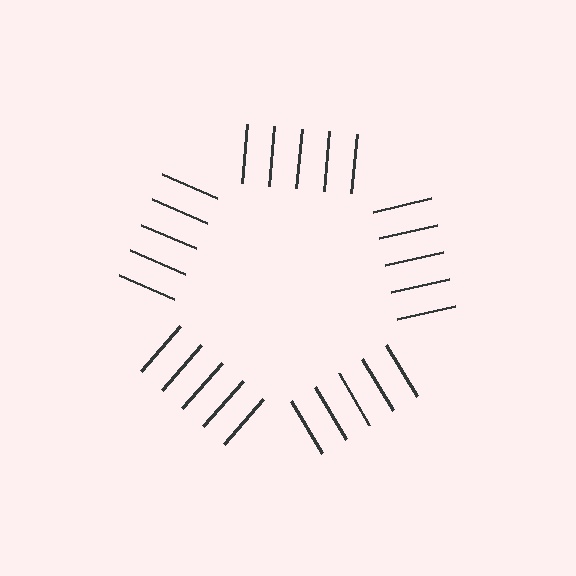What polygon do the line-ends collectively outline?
An illusory pentagon — the line segments terminate on its edges but no continuous stroke is drawn.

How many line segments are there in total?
25 — 5 along each of the 5 edges.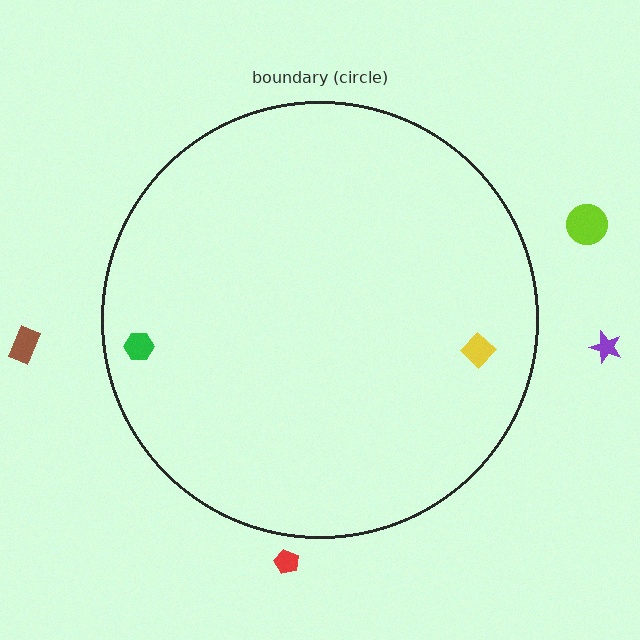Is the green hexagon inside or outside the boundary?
Inside.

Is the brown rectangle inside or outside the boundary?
Outside.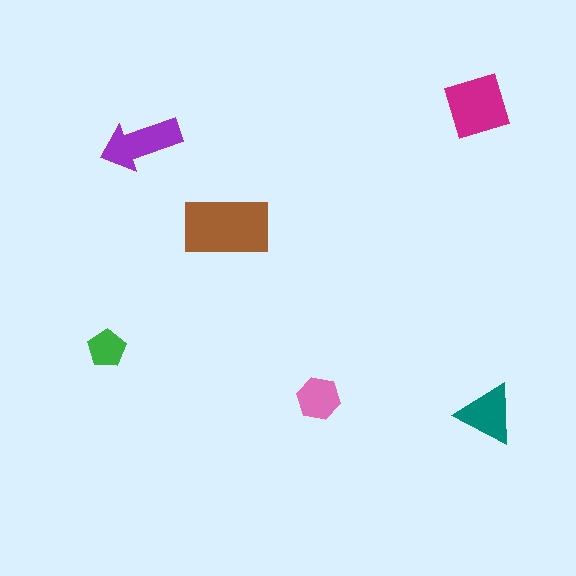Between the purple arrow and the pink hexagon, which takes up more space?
The purple arrow.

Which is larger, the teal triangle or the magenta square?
The magenta square.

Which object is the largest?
The brown rectangle.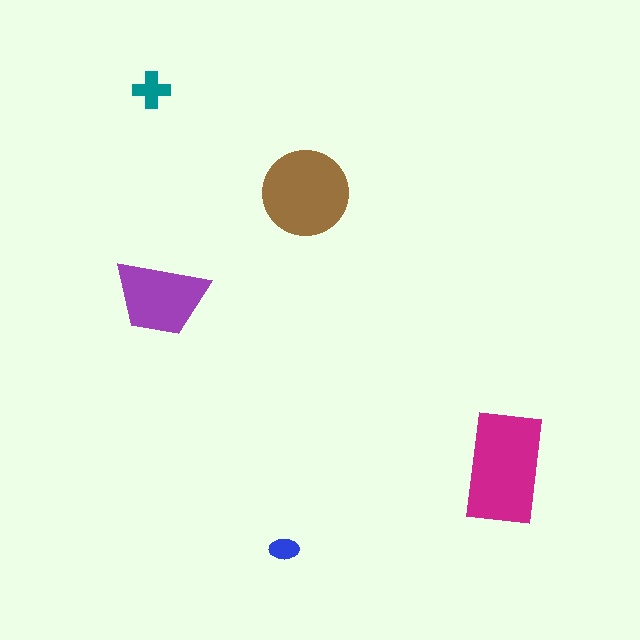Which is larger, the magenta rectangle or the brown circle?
The magenta rectangle.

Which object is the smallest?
The blue ellipse.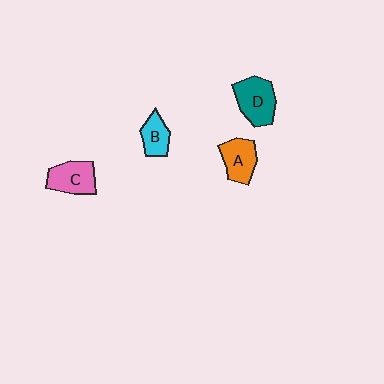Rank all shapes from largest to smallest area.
From largest to smallest: D (teal), C (pink), A (orange), B (cyan).